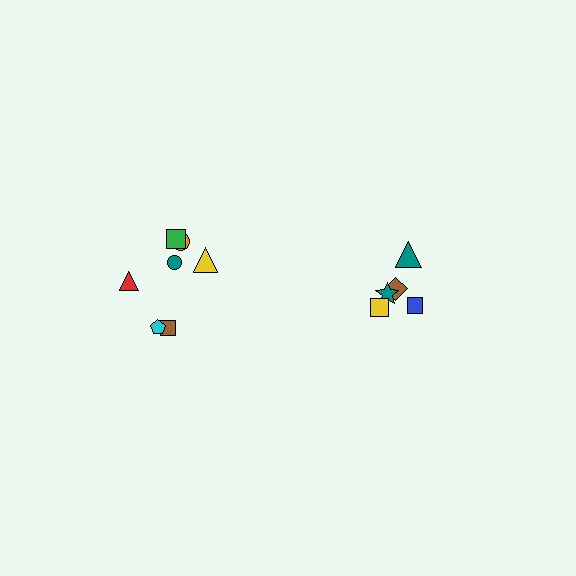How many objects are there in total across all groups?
There are 12 objects.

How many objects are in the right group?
There are 5 objects.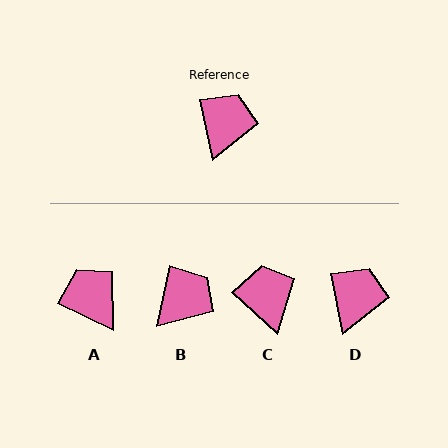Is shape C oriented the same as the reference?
No, it is off by about 35 degrees.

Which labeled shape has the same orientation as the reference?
D.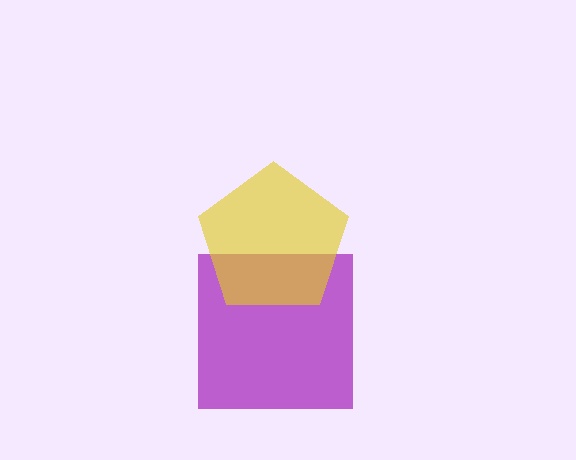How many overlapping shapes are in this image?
There are 2 overlapping shapes in the image.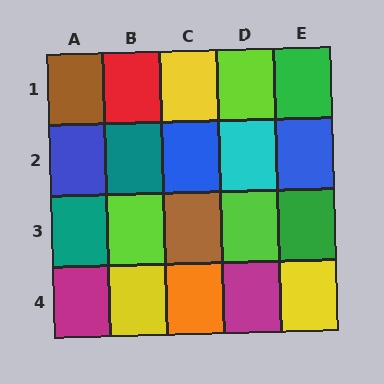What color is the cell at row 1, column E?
Green.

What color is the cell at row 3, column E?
Green.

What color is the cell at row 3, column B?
Lime.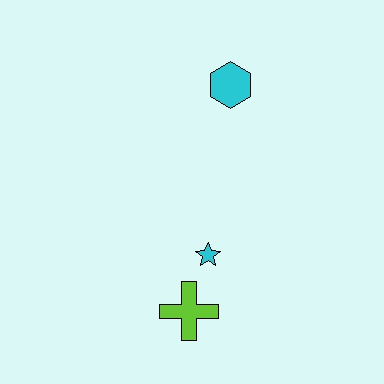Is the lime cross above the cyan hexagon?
No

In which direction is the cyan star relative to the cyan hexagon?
The cyan star is below the cyan hexagon.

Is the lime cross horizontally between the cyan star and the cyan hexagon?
No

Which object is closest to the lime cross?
The cyan star is closest to the lime cross.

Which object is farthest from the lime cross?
The cyan hexagon is farthest from the lime cross.